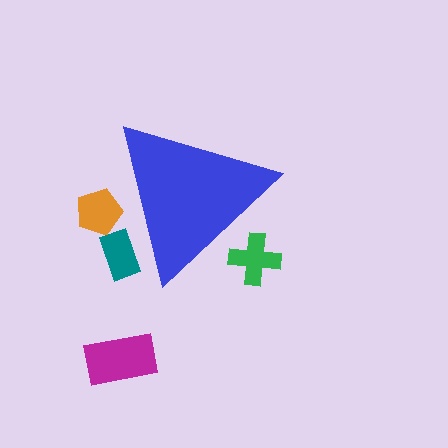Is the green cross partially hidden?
Yes, the green cross is partially hidden behind the blue triangle.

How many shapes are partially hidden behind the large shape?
3 shapes are partially hidden.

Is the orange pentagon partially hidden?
Yes, the orange pentagon is partially hidden behind the blue triangle.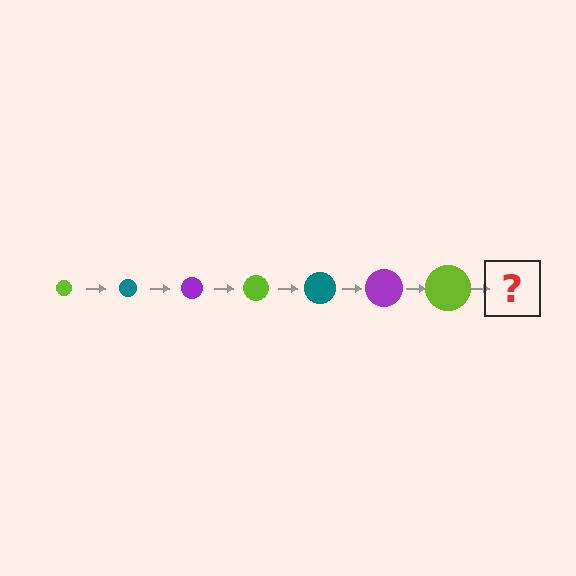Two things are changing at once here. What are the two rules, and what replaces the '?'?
The two rules are that the circle grows larger each step and the color cycles through lime, teal, and purple. The '?' should be a teal circle, larger than the previous one.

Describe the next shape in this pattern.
It should be a teal circle, larger than the previous one.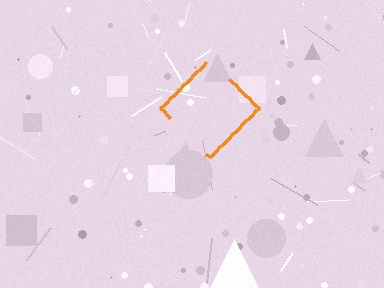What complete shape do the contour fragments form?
The contour fragments form a diamond.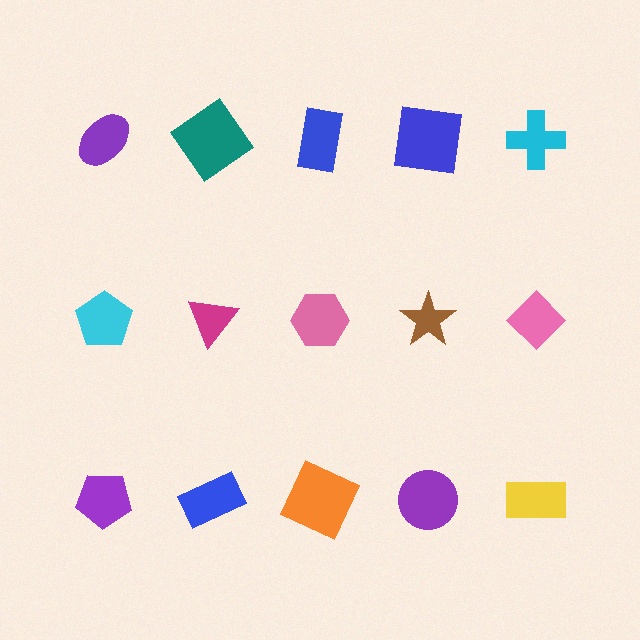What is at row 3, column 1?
A purple pentagon.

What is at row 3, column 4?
A purple circle.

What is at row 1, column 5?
A cyan cross.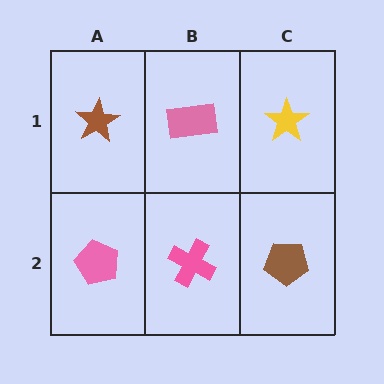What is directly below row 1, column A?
A pink pentagon.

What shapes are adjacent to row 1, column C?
A brown pentagon (row 2, column C), a pink rectangle (row 1, column B).